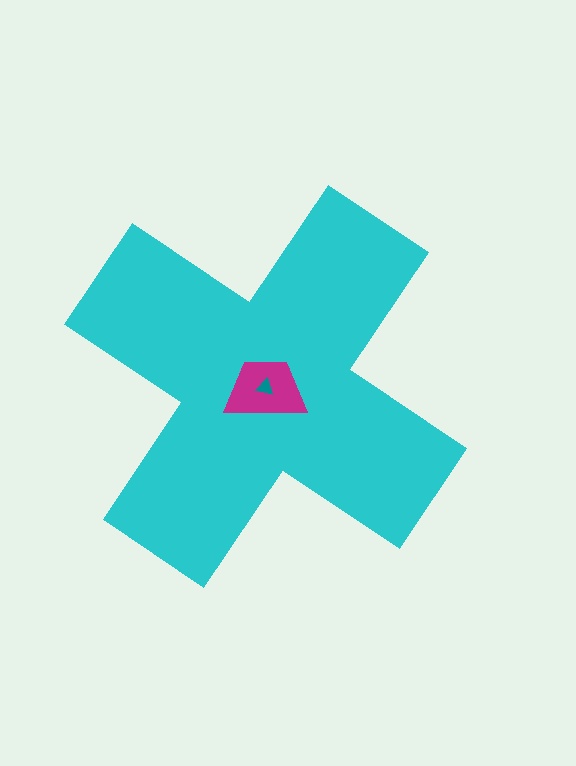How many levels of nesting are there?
3.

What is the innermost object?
The teal triangle.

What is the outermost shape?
The cyan cross.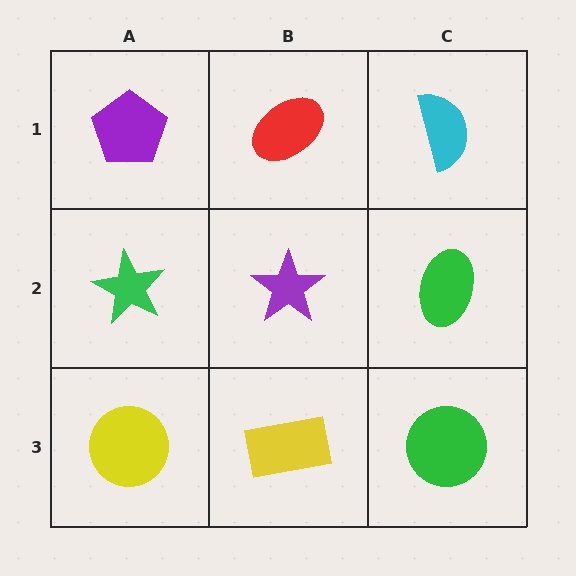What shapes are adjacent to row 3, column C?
A green ellipse (row 2, column C), a yellow rectangle (row 3, column B).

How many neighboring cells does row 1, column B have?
3.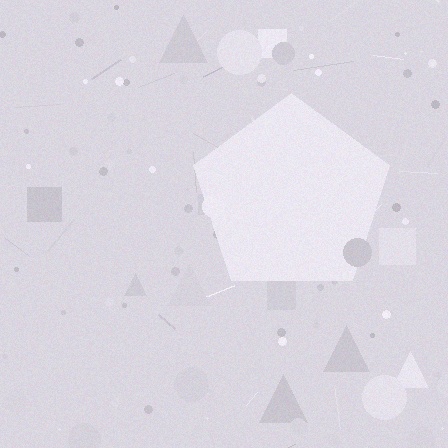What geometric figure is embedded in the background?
A pentagon is embedded in the background.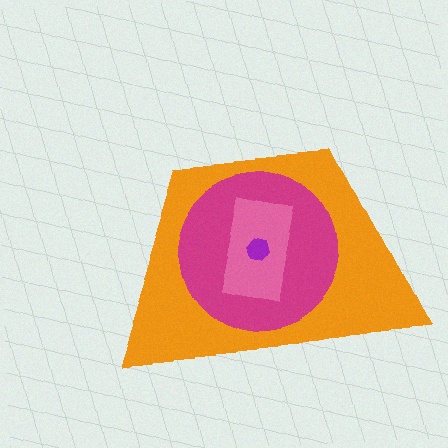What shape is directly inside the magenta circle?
The pink rectangle.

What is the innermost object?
The purple hexagon.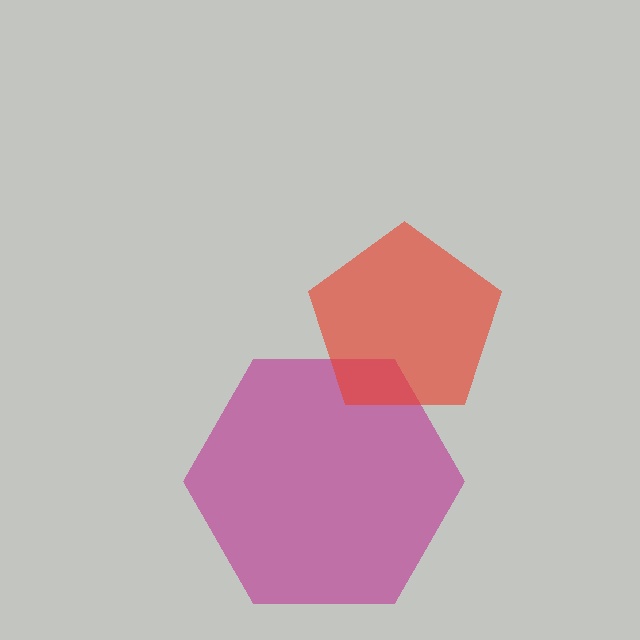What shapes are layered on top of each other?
The layered shapes are: a magenta hexagon, a red pentagon.